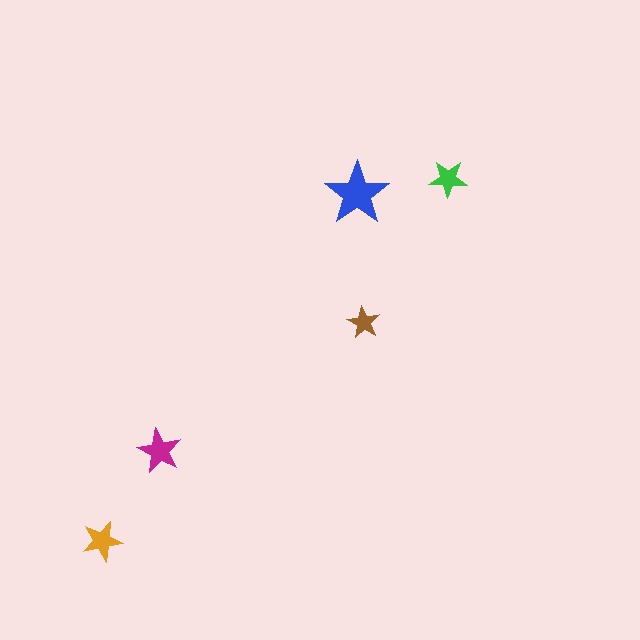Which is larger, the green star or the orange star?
The orange one.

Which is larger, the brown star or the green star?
The green one.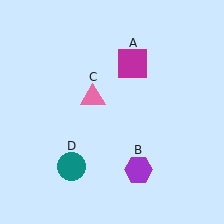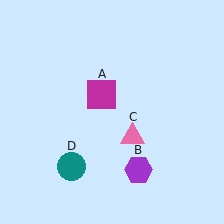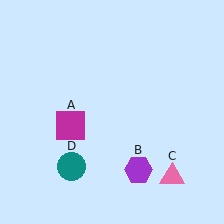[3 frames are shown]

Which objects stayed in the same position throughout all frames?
Purple hexagon (object B) and teal circle (object D) remained stationary.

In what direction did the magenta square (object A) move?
The magenta square (object A) moved down and to the left.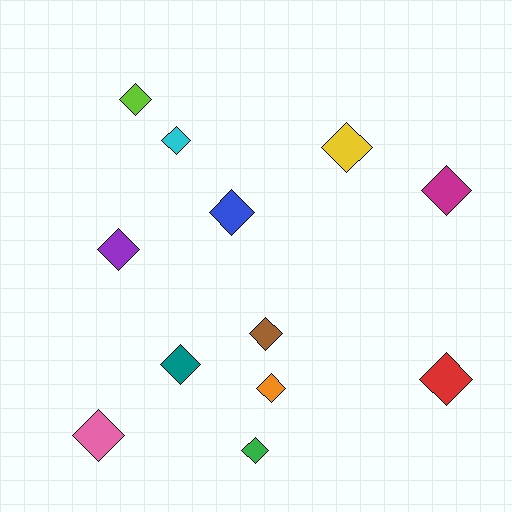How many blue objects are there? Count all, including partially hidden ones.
There is 1 blue object.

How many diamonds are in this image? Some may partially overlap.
There are 12 diamonds.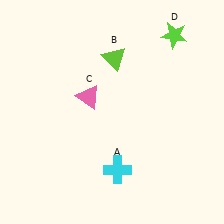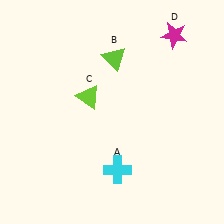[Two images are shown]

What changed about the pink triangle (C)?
In Image 1, C is pink. In Image 2, it changed to lime.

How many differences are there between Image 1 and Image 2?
There are 2 differences between the two images.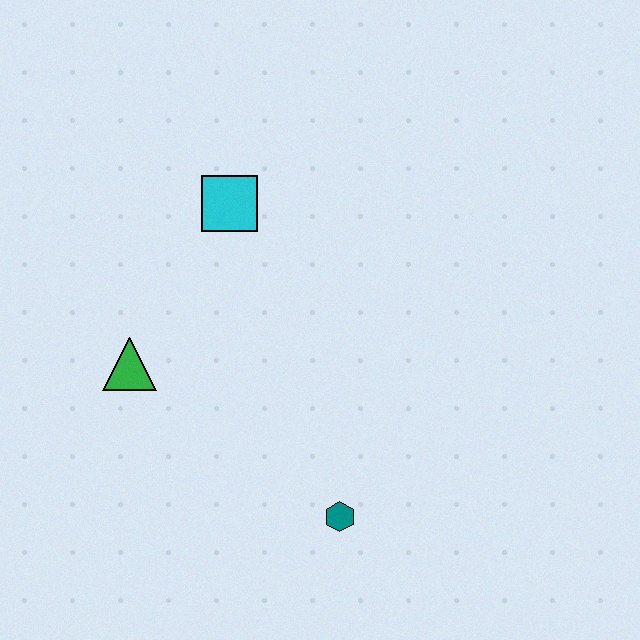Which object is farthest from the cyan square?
The teal hexagon is farthest from the cyan square.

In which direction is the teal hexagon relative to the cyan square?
The teal hexagon is below the cyan square.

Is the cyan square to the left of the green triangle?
No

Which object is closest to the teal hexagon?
The green triangle is closest to the teal hexagon.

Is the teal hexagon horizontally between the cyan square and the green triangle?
No